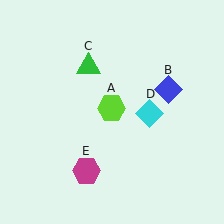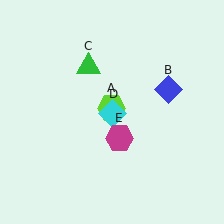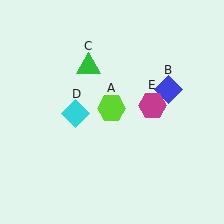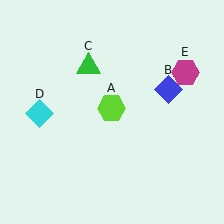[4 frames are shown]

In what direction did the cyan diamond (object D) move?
The cyan diamond (object D) moved left.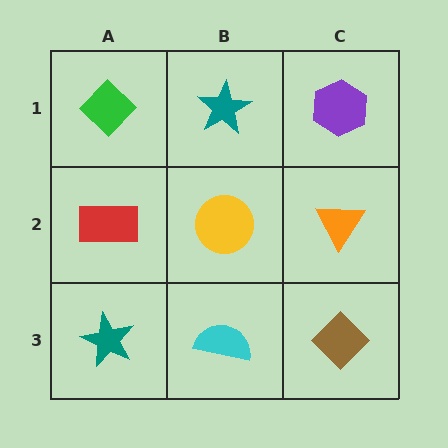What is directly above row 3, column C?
An orange triangle.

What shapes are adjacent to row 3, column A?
A red rectangle (row 2, column A), a cyan semicircle (row 3, column B).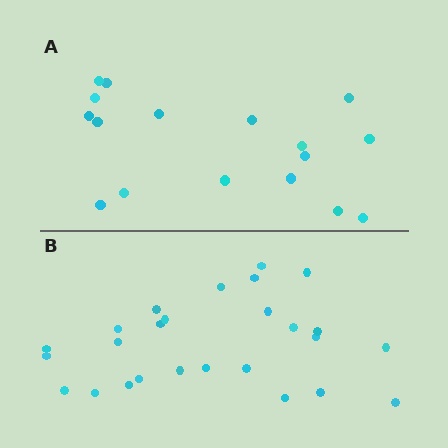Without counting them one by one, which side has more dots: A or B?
Region B (the bottom region) has more dots.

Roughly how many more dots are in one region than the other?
Region B has roughly 8 or so more dots than region A.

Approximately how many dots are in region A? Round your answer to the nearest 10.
About 20 dots. (The exact count is 17, which rounds to 20.)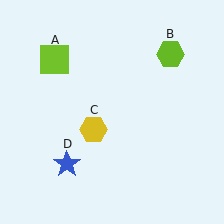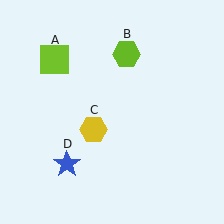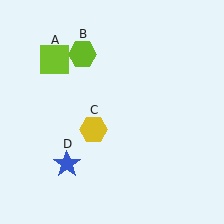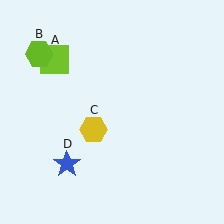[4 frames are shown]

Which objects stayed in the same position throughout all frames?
Lime square (object A) and yellow hexagon (object C) and blue star (object D) remained stationary.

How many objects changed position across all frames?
1 object changed position: lime hexagon (object B).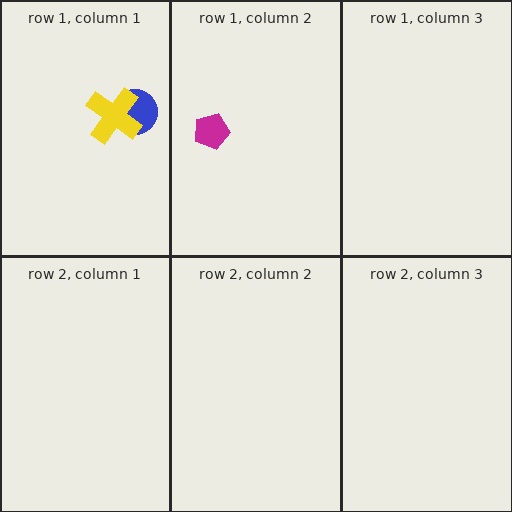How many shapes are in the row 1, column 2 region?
1.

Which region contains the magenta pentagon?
The row 1, column 2 region.